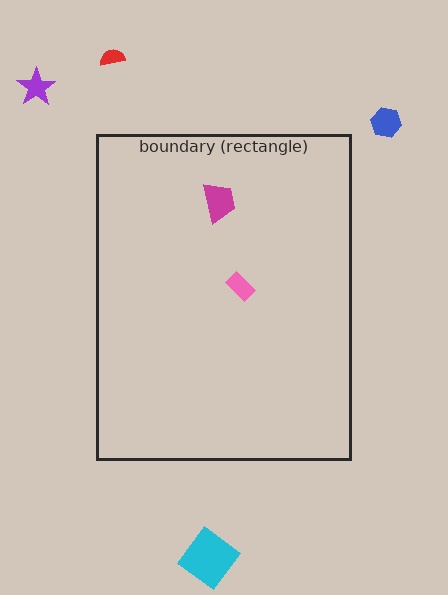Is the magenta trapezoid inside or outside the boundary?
Inside.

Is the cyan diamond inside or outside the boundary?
Outside.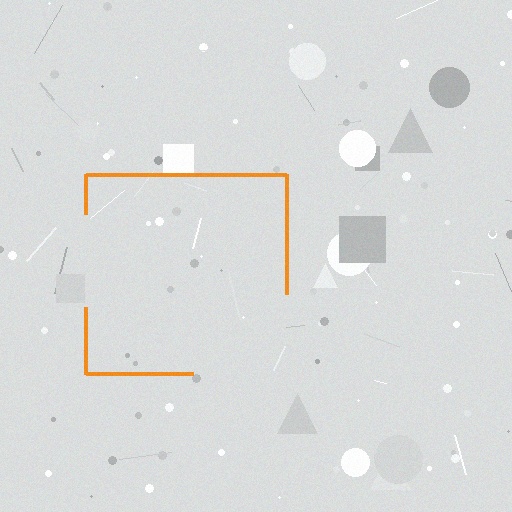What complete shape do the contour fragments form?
The contour fragments form a square.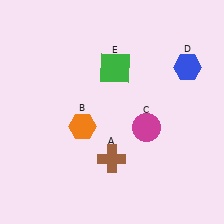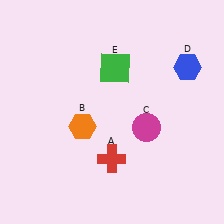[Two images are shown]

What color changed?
The cross (A) changed from brown in Image 1 to red in Image 2.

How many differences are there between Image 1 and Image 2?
There is 1 difference between the two images.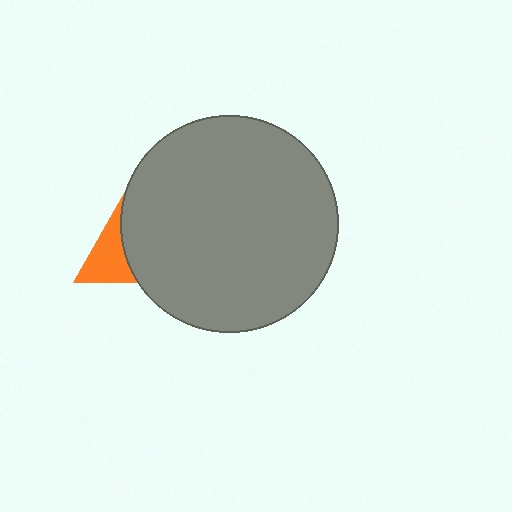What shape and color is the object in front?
The object in front is a gray circle.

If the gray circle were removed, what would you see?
You would see the complete orange triangle.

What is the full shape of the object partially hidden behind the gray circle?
The partially hidden object is an orange triangle.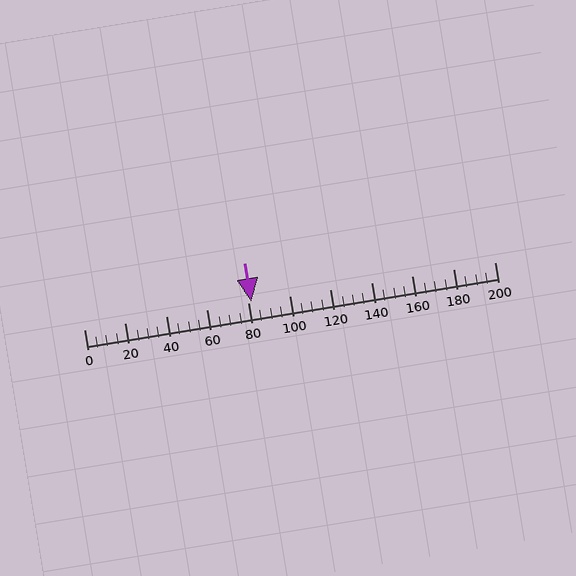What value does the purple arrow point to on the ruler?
The purple arrow points to approximately 82.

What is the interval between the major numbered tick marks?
The major tick marks are spaced 20 units apart.